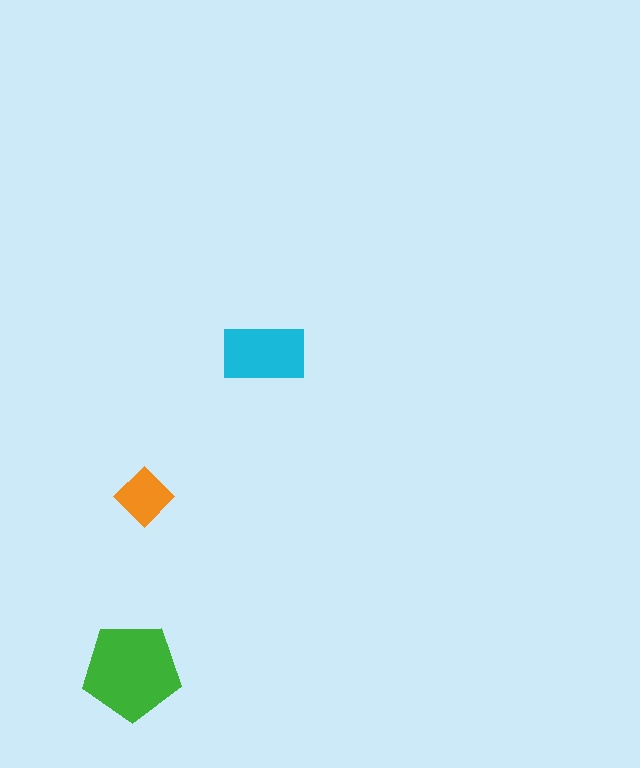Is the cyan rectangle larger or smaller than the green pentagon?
Smaller.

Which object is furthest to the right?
The cyan rectangle is rightmost.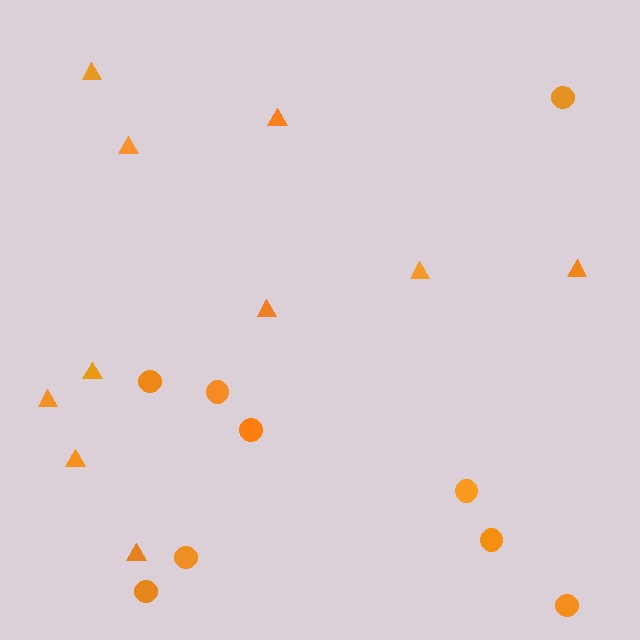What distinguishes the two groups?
There are 2 groups: one group of circles (9) and one group of triangles (10).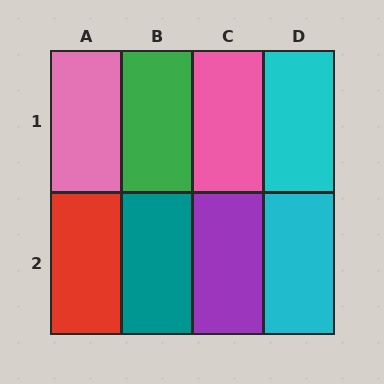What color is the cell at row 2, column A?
Red.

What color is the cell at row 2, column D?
Cyan.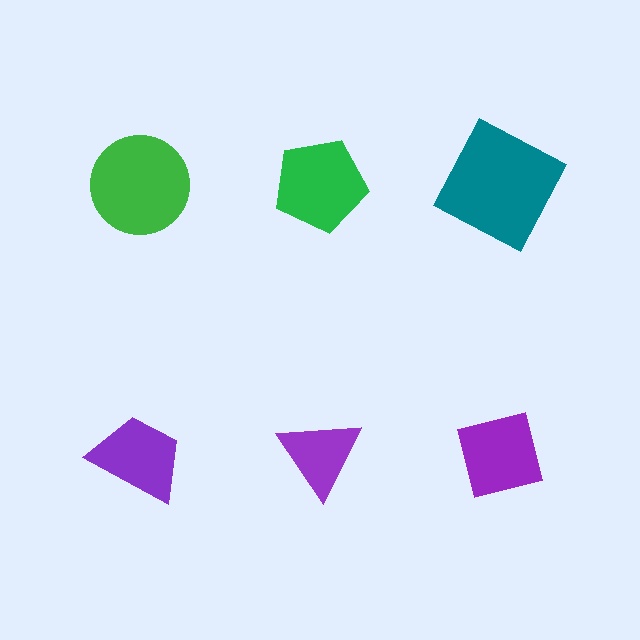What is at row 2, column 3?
A purple square.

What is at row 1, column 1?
A green circle.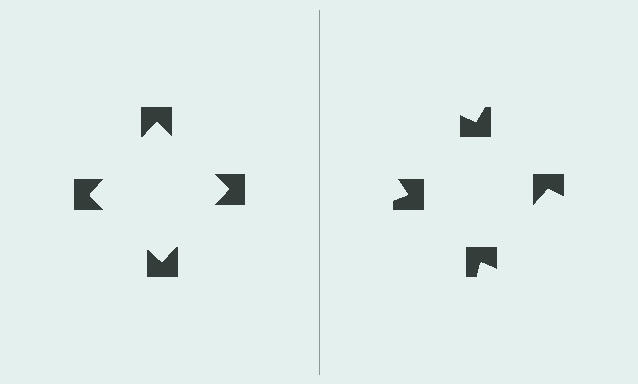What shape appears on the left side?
An illusory square.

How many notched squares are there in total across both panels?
8 — 4 on each side.